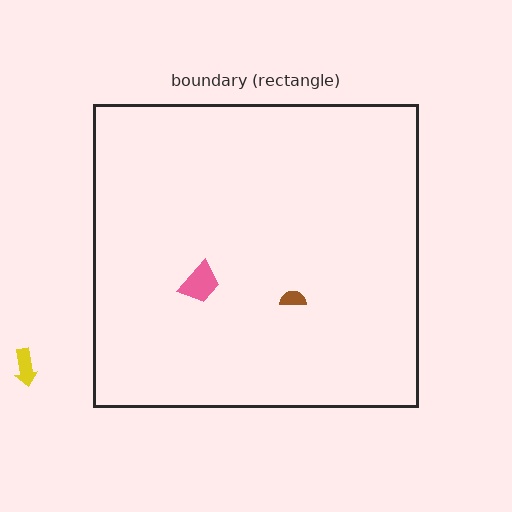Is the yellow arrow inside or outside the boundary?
Outside.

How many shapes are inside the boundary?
2 inside, 1 outside.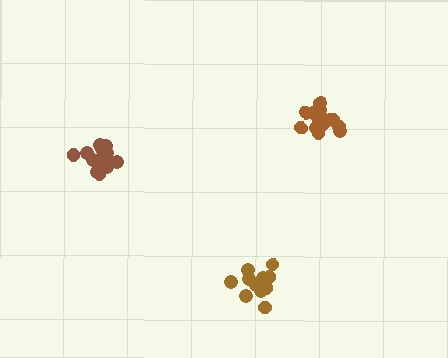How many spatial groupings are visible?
There are 3 spatial groupings.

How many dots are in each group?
Group 1: 17 dots, Group 2: 17 dots, Group 3: 12 dots (46 total).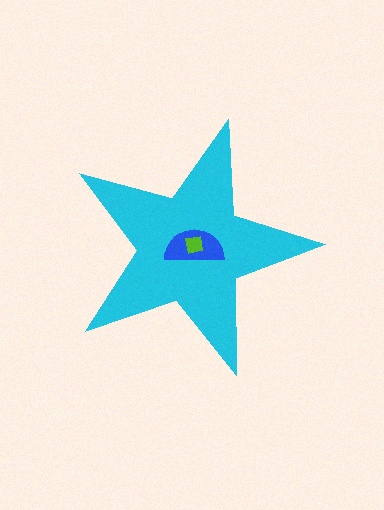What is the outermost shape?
The cyan star.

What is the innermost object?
The lime square.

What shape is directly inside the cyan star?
The blue semicircle.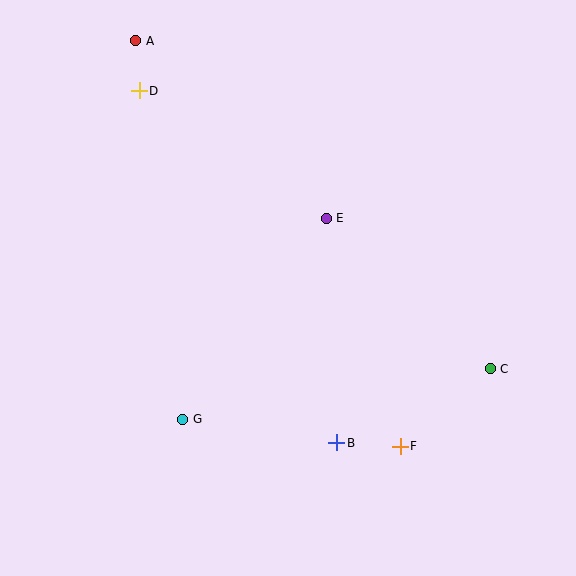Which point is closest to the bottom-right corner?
Point F is closest to the bottom-right corner.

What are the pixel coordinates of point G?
Point G is at (183, 419).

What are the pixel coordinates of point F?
Point F is at (400, 446).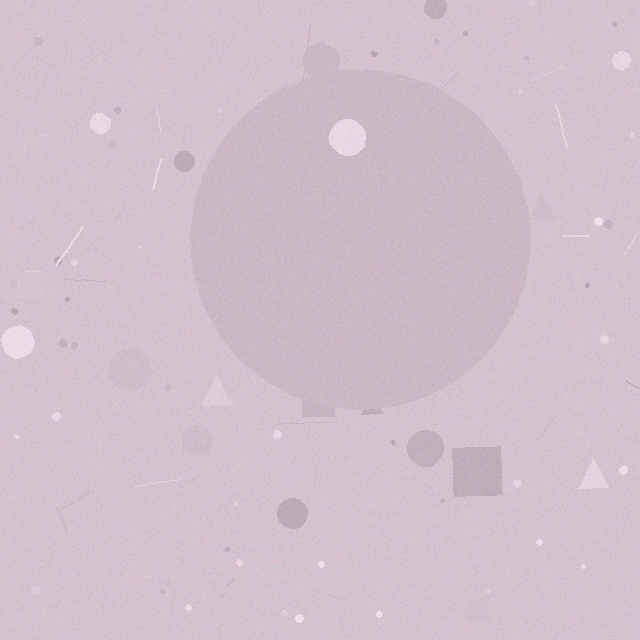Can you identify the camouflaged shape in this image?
The camouflaged shape is a circle.